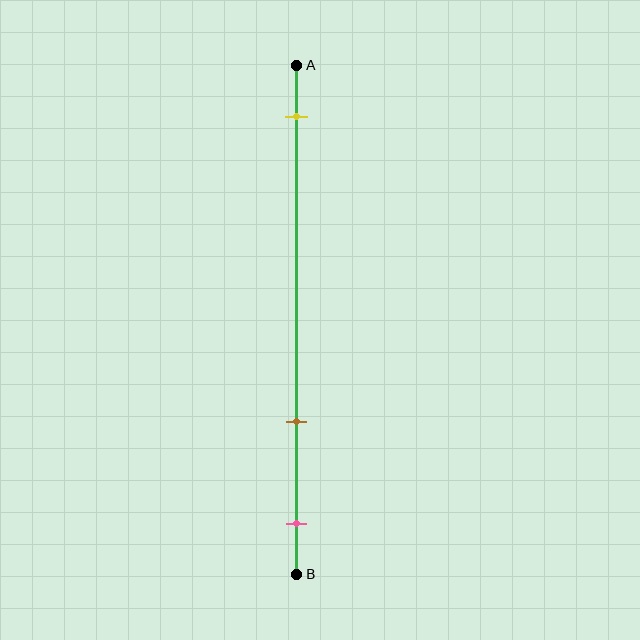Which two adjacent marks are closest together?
The brown and pink marks are the closest adjacent pair.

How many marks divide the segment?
There are 3 marks dividing the segment.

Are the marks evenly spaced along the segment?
No, the marks are not evenly spaced.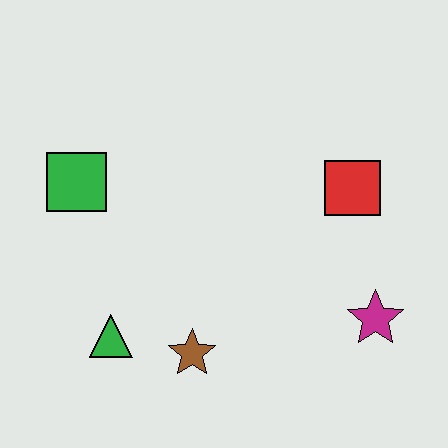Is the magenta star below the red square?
Yes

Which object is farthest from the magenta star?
The green square is farthest from the magenta star.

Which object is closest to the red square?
The magenta star is closest to the red square.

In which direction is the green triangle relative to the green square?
The green triangle is below the green square.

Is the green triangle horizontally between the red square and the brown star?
No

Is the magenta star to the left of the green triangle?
No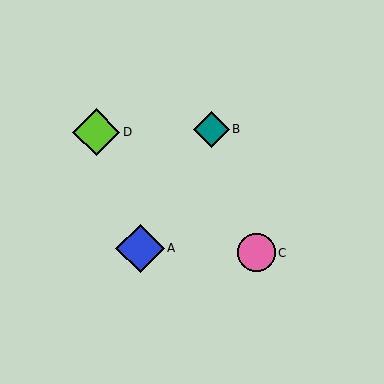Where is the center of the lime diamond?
The center of the lime diamond is at (96, 132).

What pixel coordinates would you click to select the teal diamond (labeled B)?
Click at (211, 129) to select the teal diamond B.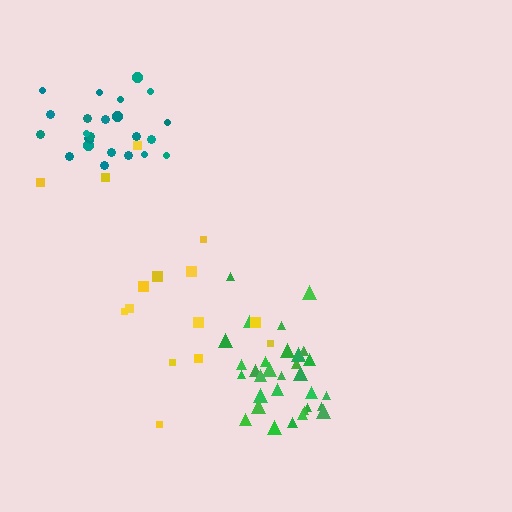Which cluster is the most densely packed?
Teal.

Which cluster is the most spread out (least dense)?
Yellow.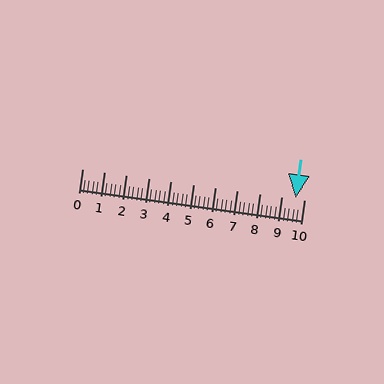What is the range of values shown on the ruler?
The ruler shows values from 0 to 10.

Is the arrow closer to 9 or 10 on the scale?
The arrow is closer to 10.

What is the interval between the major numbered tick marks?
The major tick marks are spaced 1 units apart.